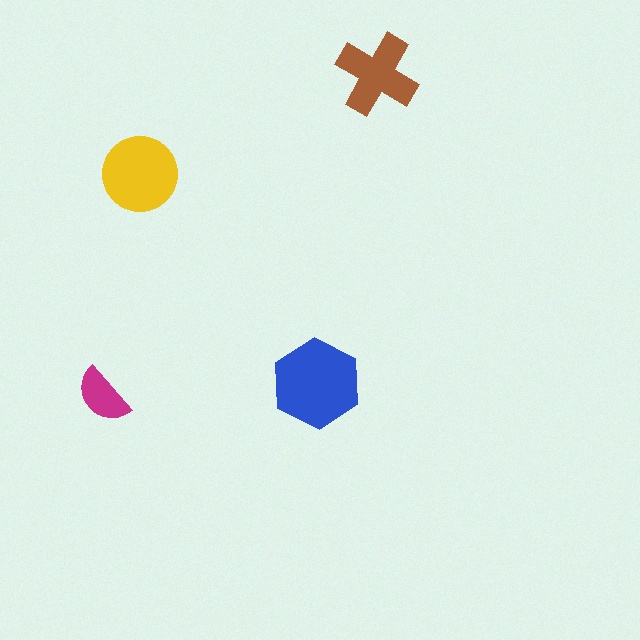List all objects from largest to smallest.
The blue hexagon, the yellow circle, the brown cross, the magenta semicircle.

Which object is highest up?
The brown cross is topmost.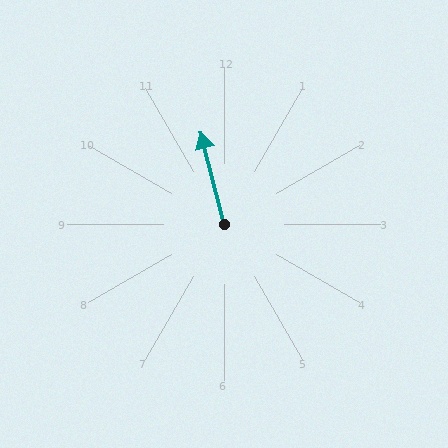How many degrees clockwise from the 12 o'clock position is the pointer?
Approximately 346 degrees.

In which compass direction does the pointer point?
North.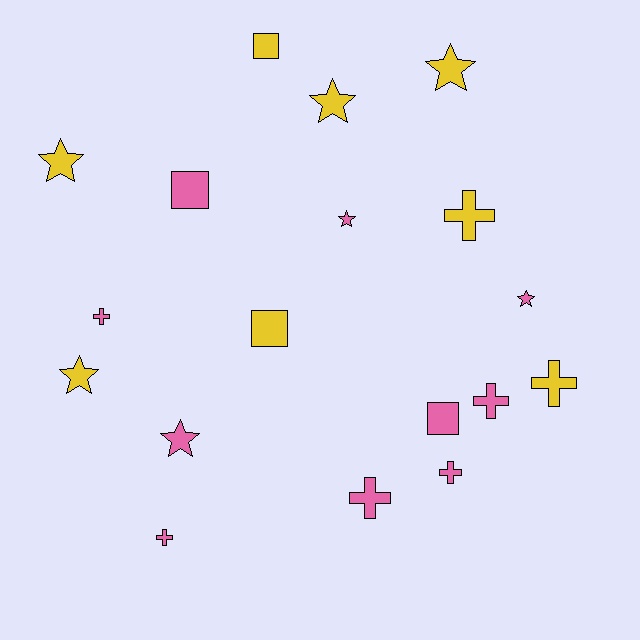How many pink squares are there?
There are 2 pink squares.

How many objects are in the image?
There are 18 objects.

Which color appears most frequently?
Pink, with 10 objects.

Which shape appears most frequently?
Star, with 7 objects.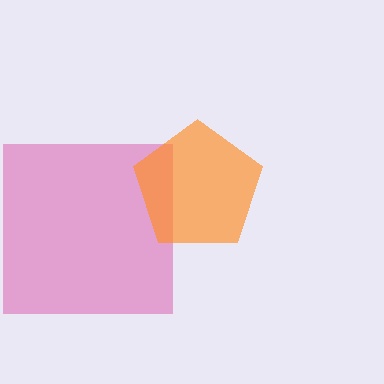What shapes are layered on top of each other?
The layered shapes are: a magenta square, an orange pentagon.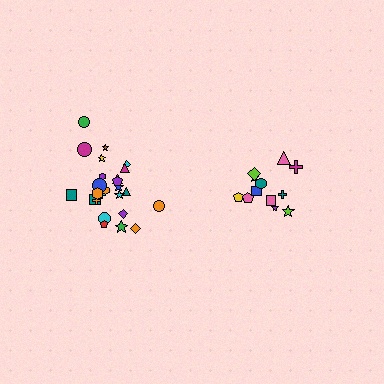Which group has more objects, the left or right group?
The left group.